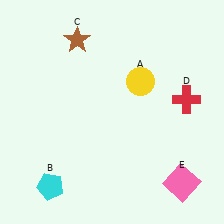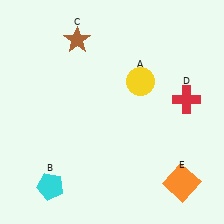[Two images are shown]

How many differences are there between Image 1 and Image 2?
There is 1 difference between the two images.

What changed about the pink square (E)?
In Image 1, E is pink. In Image 2, it changed to orange.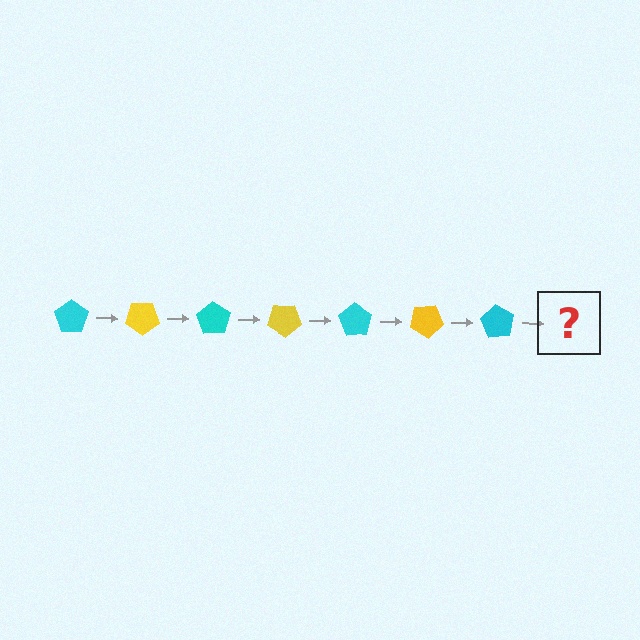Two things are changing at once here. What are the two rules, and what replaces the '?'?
The two rules are that it rotates 35 degrees each step and the color cycles through cyan and yellow. The '?' should be a yellow pentagon, rotated 245 degrees from the start.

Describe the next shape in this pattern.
It should be a yellow pentagon, rotated 245 degrees from the start.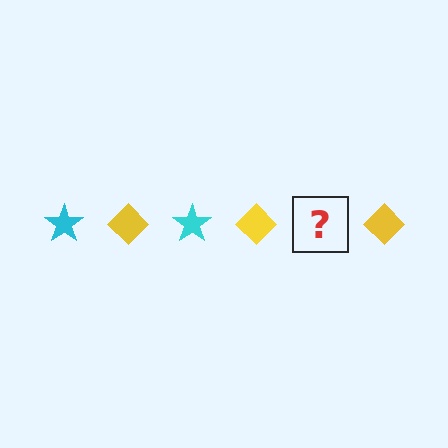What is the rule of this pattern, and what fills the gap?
The rule is that the pattern alternates between cyan star and yellow diamond. The gap should be filled with a cyan star.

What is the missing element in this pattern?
The missing element is a cyan star.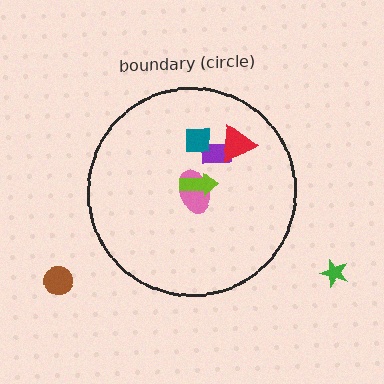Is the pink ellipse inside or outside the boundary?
Inside.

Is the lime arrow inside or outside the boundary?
Inside.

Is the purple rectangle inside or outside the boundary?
Inside.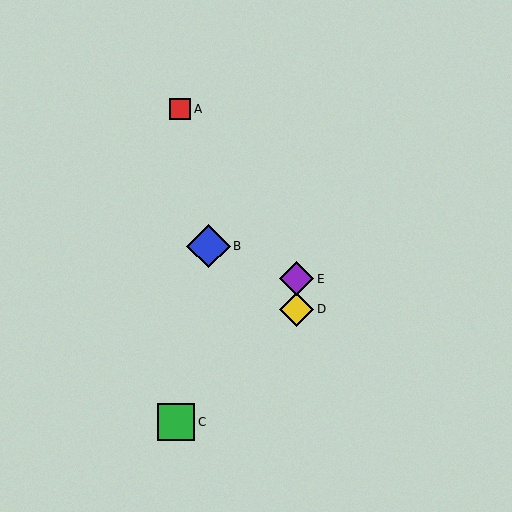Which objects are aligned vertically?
Objects D, E are aligned vertically.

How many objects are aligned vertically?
2 objects (D, E) are aligned vertically.